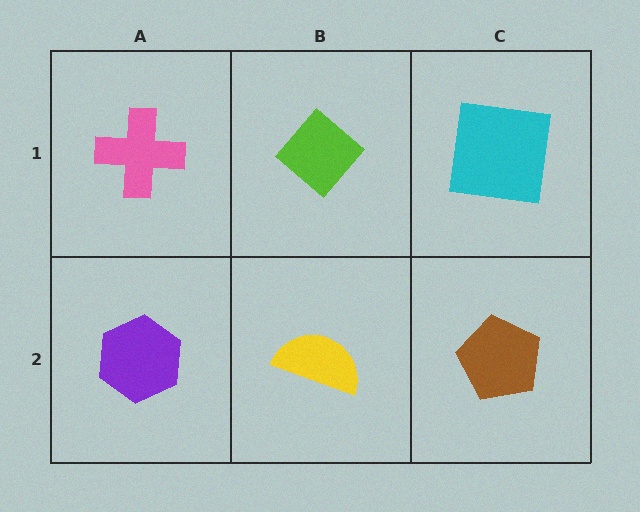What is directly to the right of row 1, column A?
A lime diamond.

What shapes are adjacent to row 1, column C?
A brown pentagon (row 2, column C), a lime diamond (row 1, column B).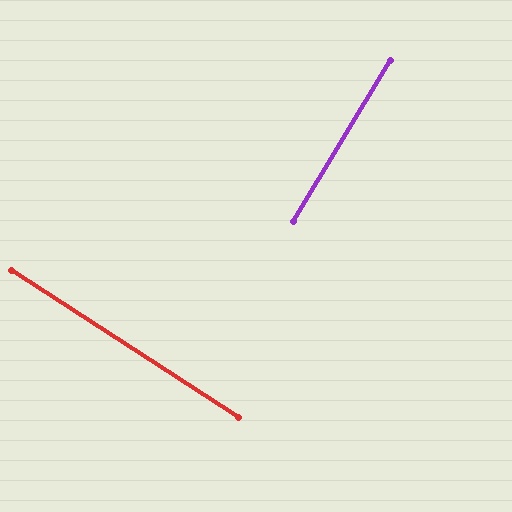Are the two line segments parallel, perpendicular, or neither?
Perpendicular — they meet at approximately 88°.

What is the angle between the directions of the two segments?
Approximately 88 degrees.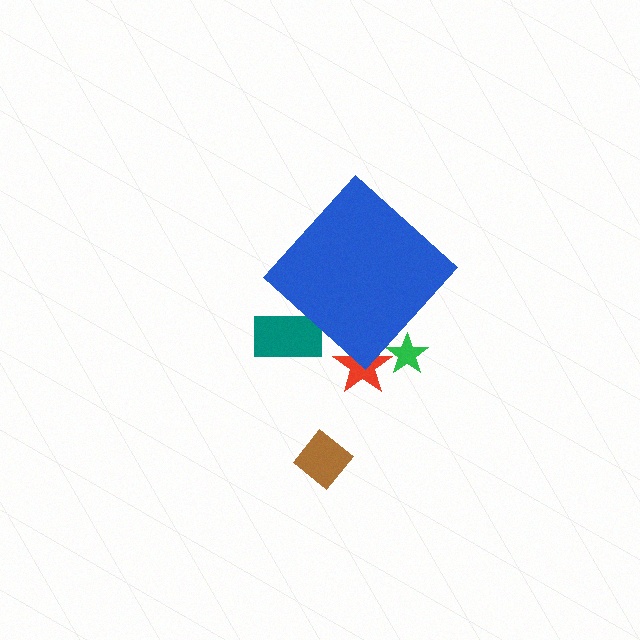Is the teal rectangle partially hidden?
Yes, the teal rectangle is partially hidden behind the blue diamond.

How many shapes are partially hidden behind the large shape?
3 shapes are partially hidden.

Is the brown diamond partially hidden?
No, the brown diamond is fully visible.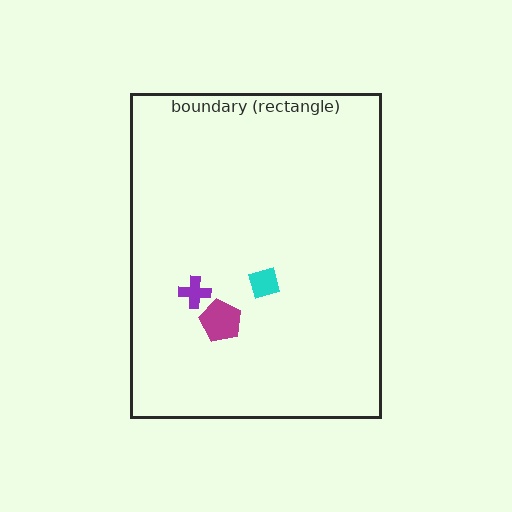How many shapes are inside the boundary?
3 inside, 0 outside.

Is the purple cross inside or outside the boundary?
Inside.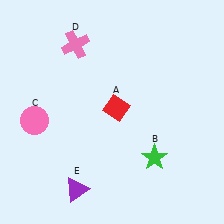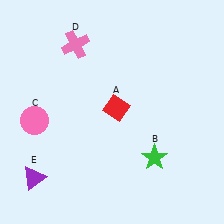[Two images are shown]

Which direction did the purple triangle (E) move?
The purple triangle (E) moved left.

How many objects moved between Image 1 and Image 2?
1 object moved between the two images.